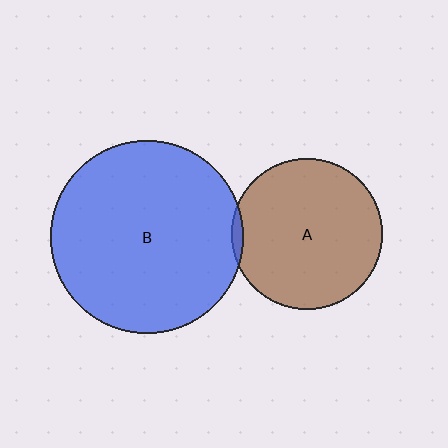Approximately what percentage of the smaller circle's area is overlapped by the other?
Approximately 5%.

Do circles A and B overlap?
Yes.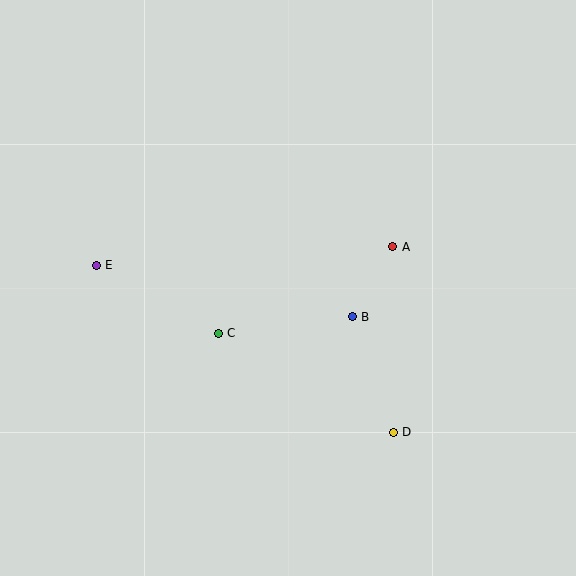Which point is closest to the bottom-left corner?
Point E is closest to the bottom-left corner.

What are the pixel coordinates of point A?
Point A is at (393, 247).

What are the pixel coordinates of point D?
Point D is at (393, 432).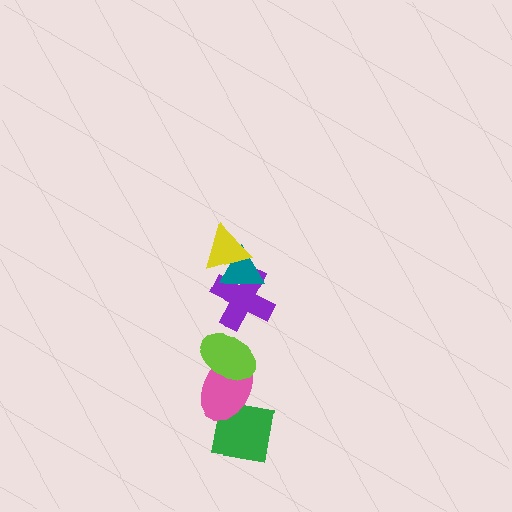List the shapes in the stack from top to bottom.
From top to bottom: the yellow triangle, the teal triangle, the purple cross, the lime ellipse, the pink ellipse, the green square.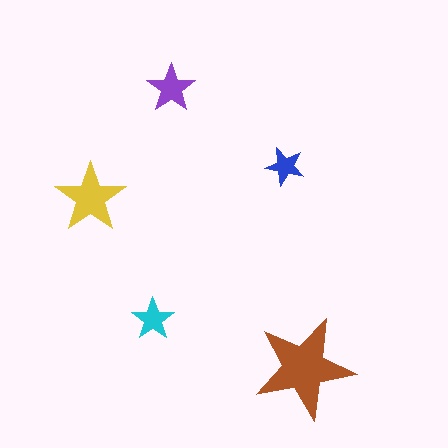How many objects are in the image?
There are 5 objects in the image.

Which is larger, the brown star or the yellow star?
The brown one.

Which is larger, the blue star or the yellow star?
The yellow one.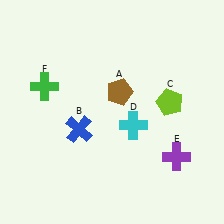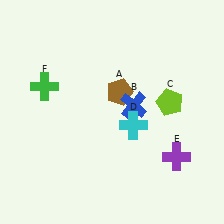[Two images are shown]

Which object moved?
The blue cross (B) moved right.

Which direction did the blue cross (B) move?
The blue cross (B) moved right.